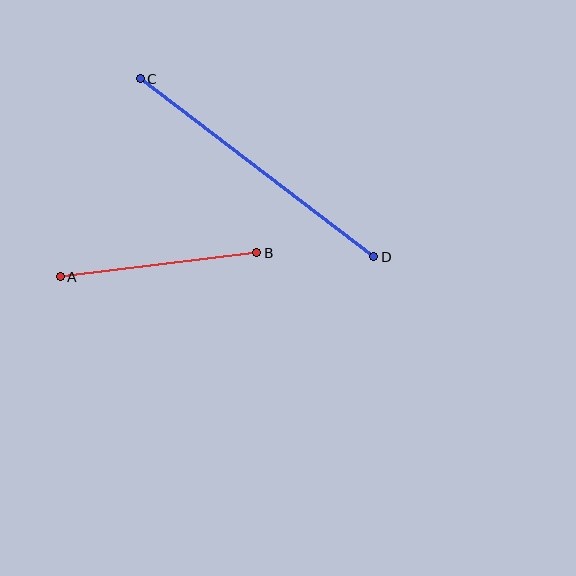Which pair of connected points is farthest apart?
Points C and D are farthest apart.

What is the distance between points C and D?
The distance is approximately 293 pixels.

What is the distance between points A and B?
The distance is approximately 198 pixels.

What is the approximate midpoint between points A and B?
The midpoint is at approximately (159, 265) pixels.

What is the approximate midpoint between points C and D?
The midpoint is at approximately (257, 168) pixels.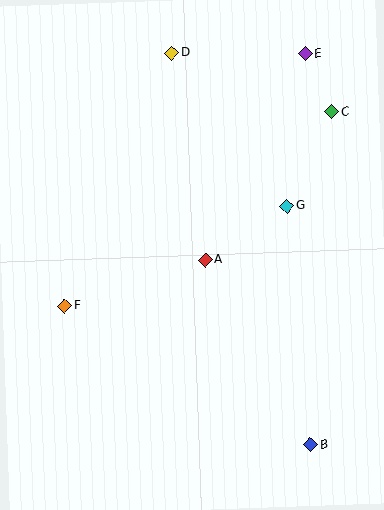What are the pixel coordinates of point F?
Point F is at (65, 306).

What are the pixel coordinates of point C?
Point C is at (332, 112).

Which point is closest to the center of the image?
Point A at (205, 260) is closest to the center.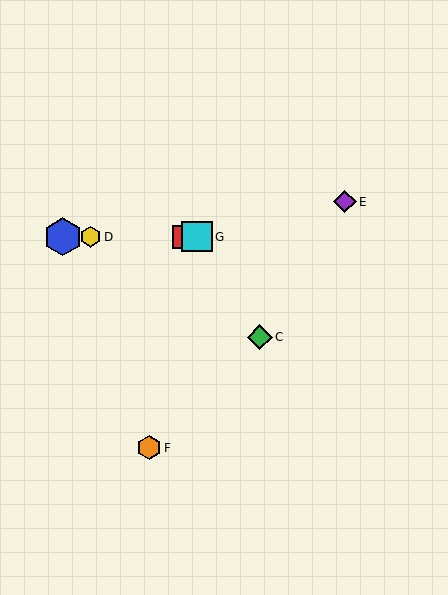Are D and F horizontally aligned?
No, D is at y≈237 and F is at y≈448.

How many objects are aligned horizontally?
4 objects (A, B, D, G) are aligned horizontally.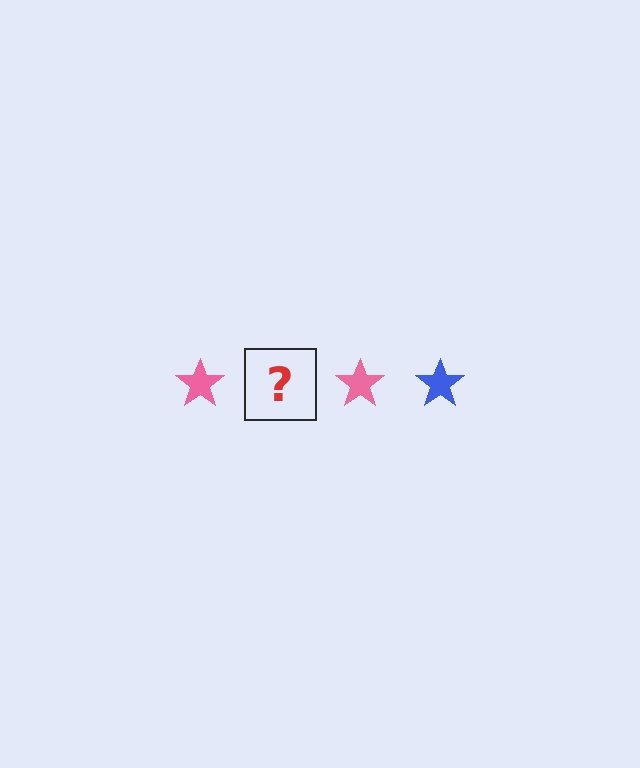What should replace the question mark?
The question mark should be replaced with a blue star.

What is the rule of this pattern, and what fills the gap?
The rule is that the pattern cycles through pink, blue stars. The gap should be filled with a blue star.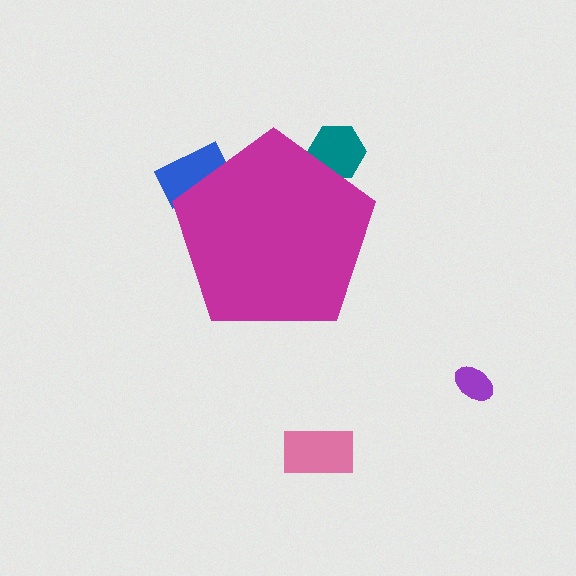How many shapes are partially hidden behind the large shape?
2 shapes are partially hidden.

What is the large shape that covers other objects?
A magenta pentagon.